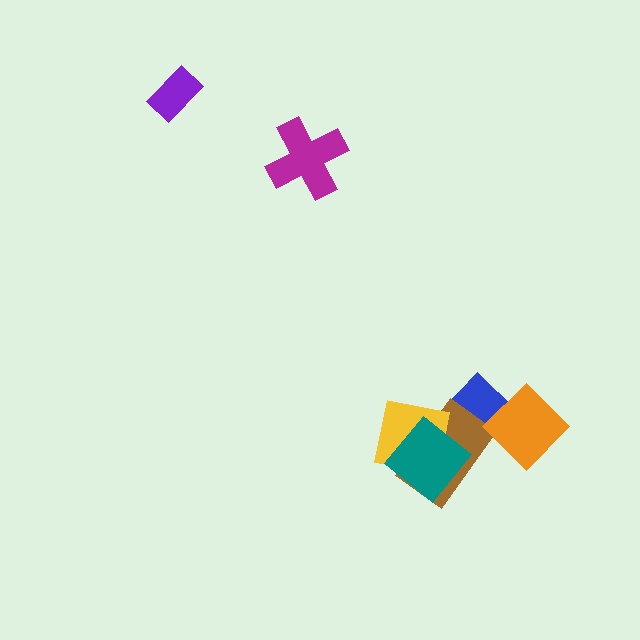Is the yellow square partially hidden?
Yes, it is partially covered by another shape.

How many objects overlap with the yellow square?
2 objects overlap with the yellow square.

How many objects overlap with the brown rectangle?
3 objects overlap with the brown rectangle.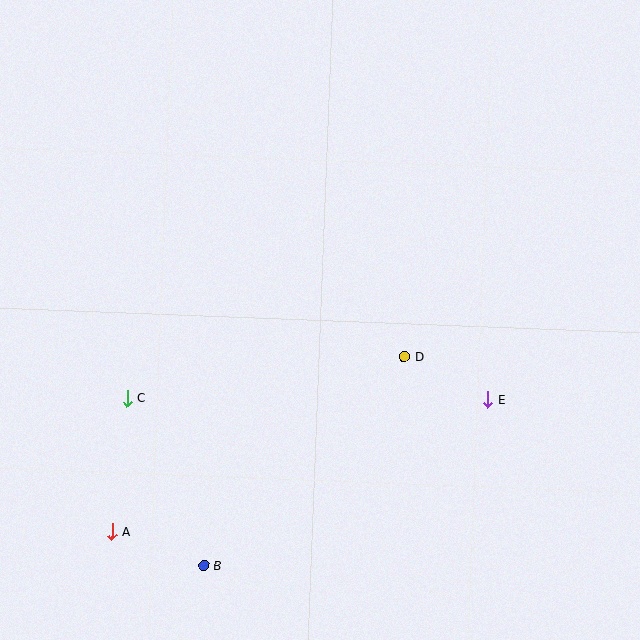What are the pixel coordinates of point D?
Point D is at (404, 357).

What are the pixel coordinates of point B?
Point B is at (204, 565).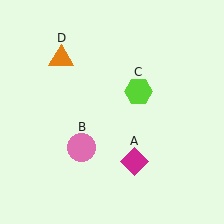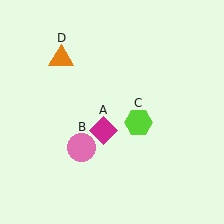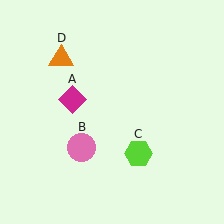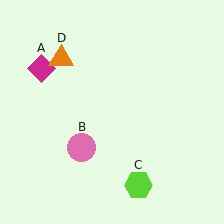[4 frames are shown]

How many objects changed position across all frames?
2 objects changed position: magenta diamond (object A), lime hexagon (object C).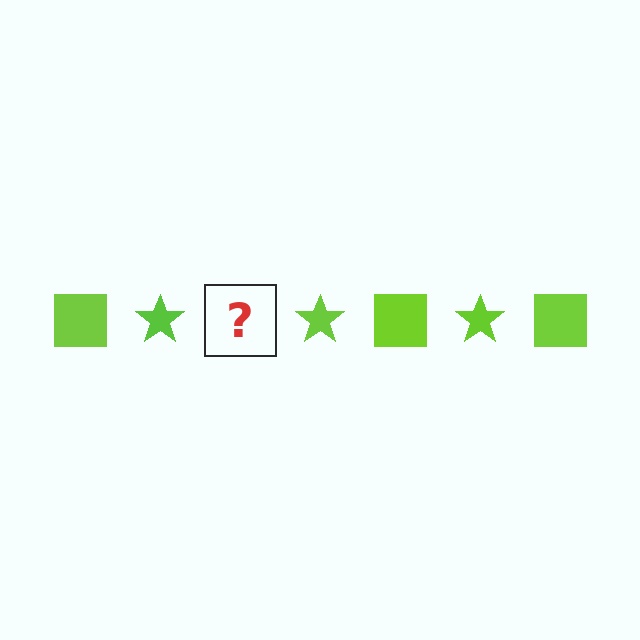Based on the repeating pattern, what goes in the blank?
The blank should be a lime square.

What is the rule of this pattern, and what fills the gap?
The rule is that the pattern cycles through square, star shapes in lime. The gap should be filled with a lime square.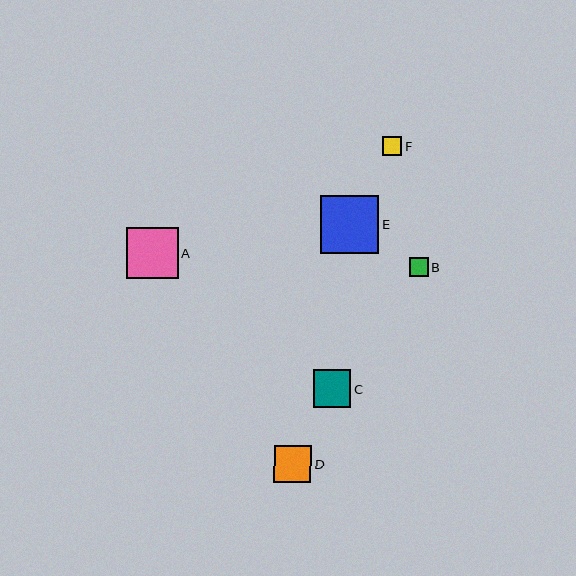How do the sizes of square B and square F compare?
Square B and square F are approximately the same size.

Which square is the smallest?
Square F is the smallest with a size of approximately 19 pixels.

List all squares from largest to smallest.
From largest to smallest: E, A, C, D, B, F.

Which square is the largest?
Square E is the largest with a size of approximately 58 pixels.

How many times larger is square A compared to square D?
Square A is approximately 1.4 times the size of square D.